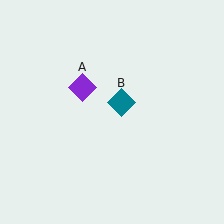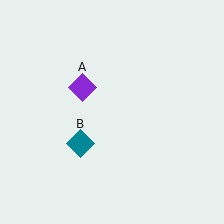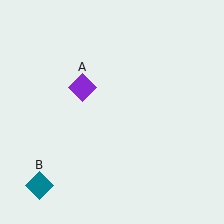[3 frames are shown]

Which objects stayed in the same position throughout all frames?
Purple diamond (object A) remained stationary.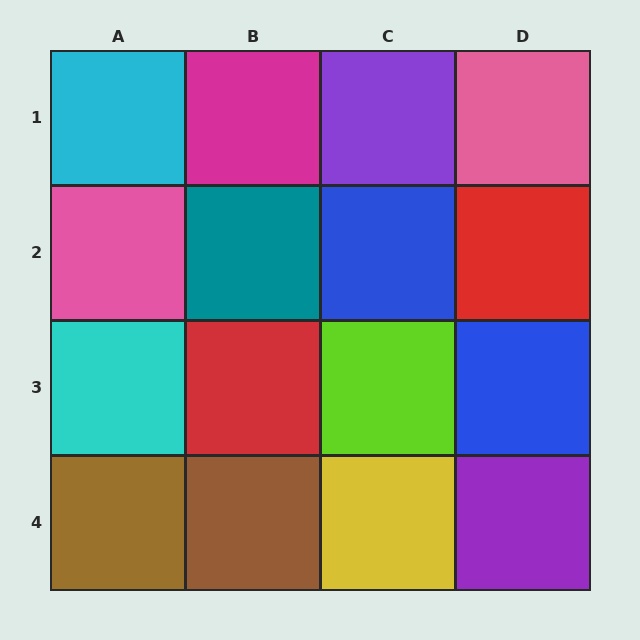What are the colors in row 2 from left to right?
Pink, teal, blue, red.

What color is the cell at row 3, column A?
Cyan.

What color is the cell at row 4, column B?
Brown.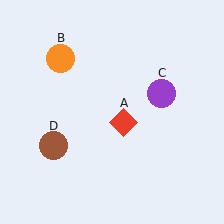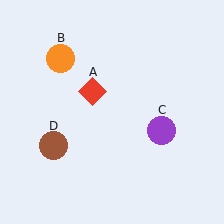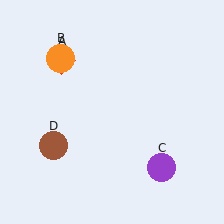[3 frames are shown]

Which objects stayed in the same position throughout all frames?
Orange circle (object B) and brown circle (object D) remained stationary.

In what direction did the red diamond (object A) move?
The red diamond (object A) moved up and to the left.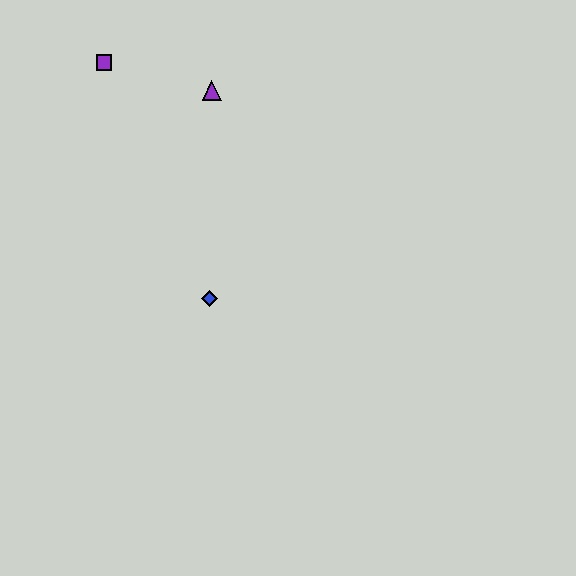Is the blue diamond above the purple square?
No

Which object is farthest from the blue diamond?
The purple square is farthest from the blue diamond.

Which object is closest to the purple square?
The purple triangle is closest to the purple square.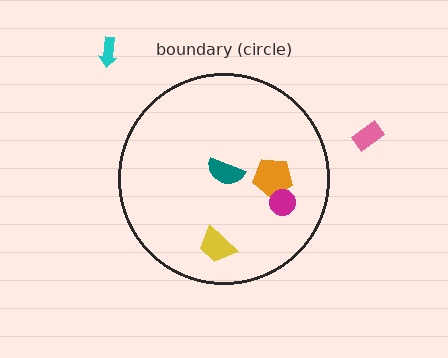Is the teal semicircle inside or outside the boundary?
Inside.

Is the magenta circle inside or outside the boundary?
Inside.